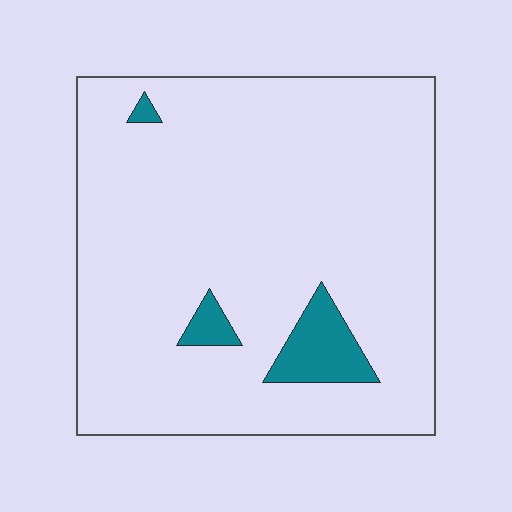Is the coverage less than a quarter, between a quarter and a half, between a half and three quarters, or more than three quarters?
Less than a quarter.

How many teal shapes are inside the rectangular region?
3.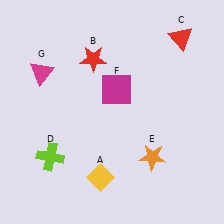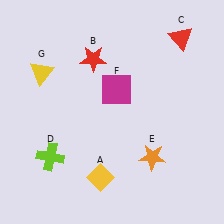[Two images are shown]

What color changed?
The triangle (G) changed from magenta in Image 1 to yellow in Image 2.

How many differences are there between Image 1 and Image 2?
There is 1 difference between the two images.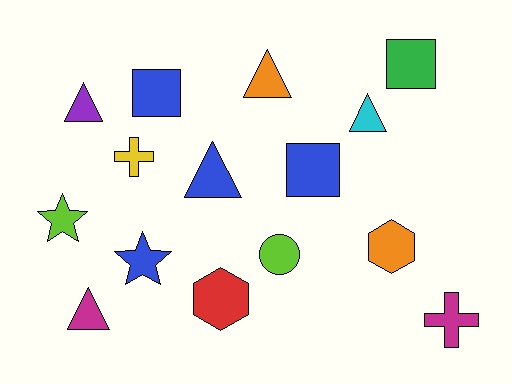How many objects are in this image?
There are 15 objects.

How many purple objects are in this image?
There is 1 purple object.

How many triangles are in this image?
There are 5 triangles.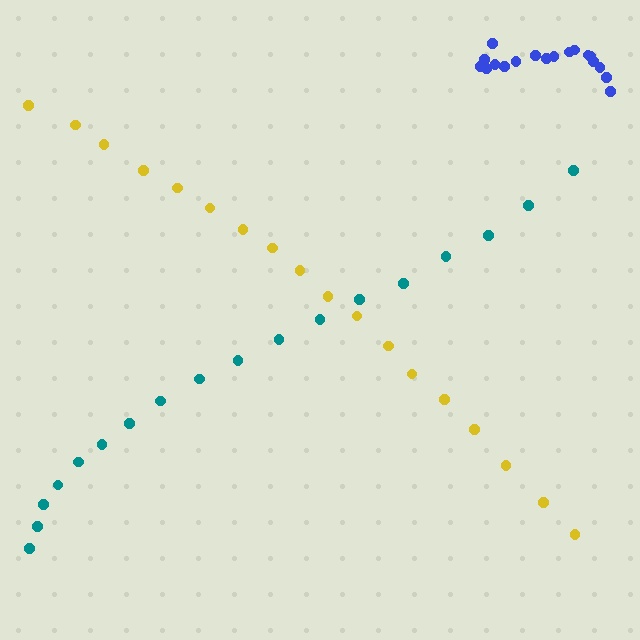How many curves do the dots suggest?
There are 3 distinct paths.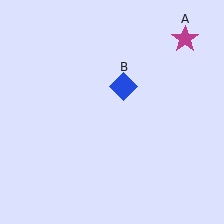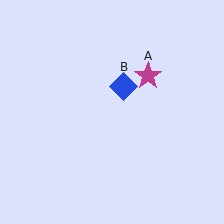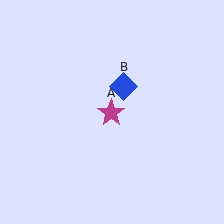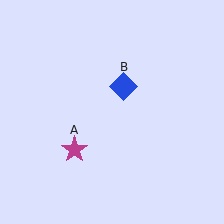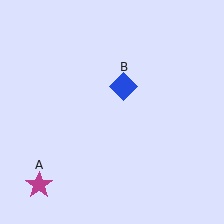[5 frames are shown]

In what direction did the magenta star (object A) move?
The magenta star (object A) moved down and to the left.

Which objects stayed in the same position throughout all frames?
Blue diamond (object B) remained stationary.